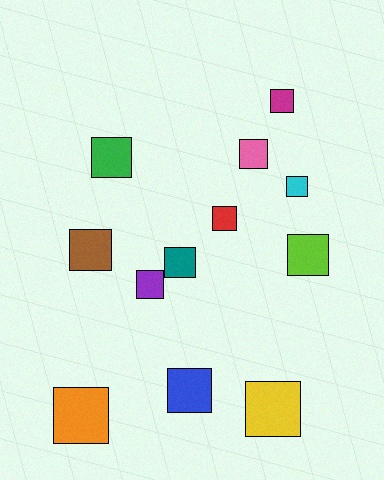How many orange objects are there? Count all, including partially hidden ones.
There is 1 orange object.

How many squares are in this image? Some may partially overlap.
There are 12 squares.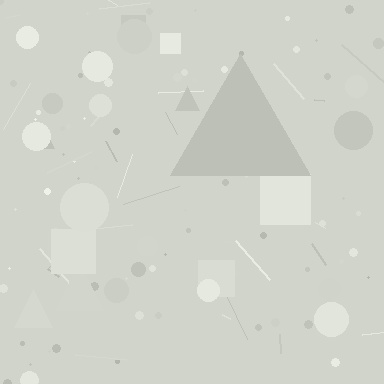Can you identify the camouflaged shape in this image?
The camouflaged shape is a triangle.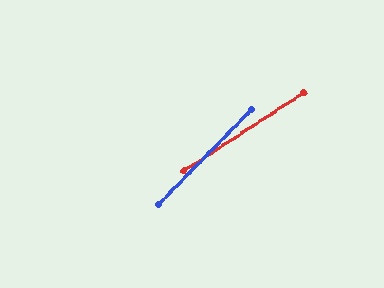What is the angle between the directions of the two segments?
Approximately 12 degrees.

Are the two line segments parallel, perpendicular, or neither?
Neither parallel nor perpendicular — they differ by about 12°.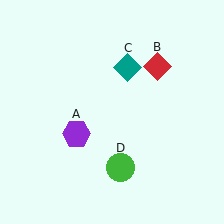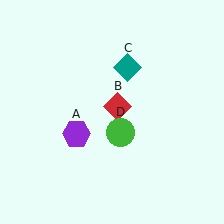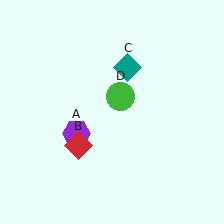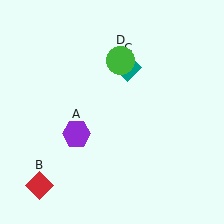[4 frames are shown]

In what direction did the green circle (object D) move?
The green circle (object D) moved up.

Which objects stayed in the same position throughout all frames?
Purple hexagon (object A) and teal diamond (object C) remained stationary.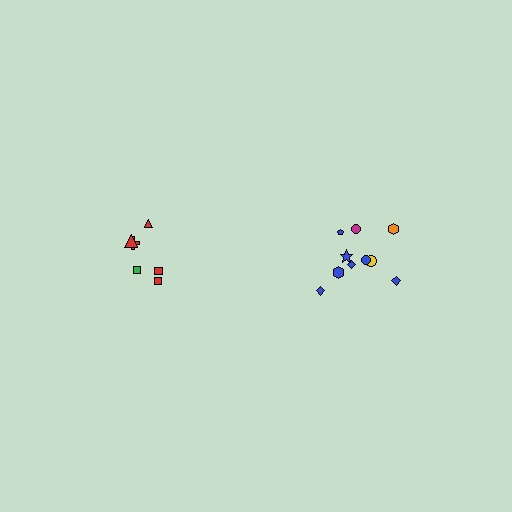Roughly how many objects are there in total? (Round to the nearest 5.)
Roughly 15 objects in total.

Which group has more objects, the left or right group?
The right group.